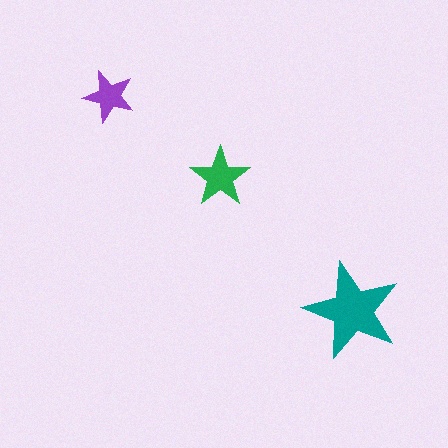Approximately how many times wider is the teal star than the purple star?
About 2 times wider.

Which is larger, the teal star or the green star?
The teal one.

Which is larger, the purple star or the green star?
The green one.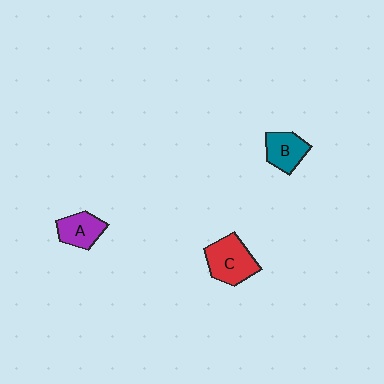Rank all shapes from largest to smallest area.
From largest to smallest: C (red), A (purple), B (teal).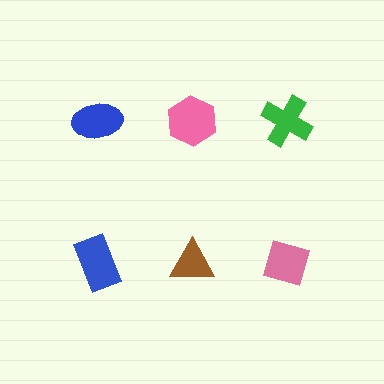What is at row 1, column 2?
A pink hexagon.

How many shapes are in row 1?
3 shapes.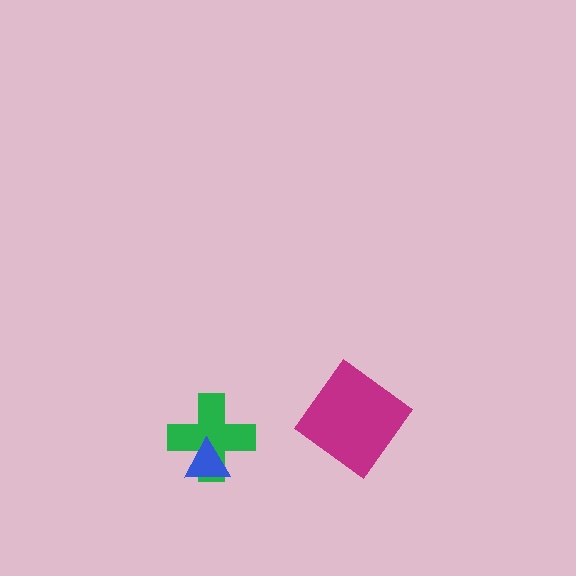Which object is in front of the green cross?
The blue triangle is in front of the green cross.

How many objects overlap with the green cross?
1 object overlaps with the green cross.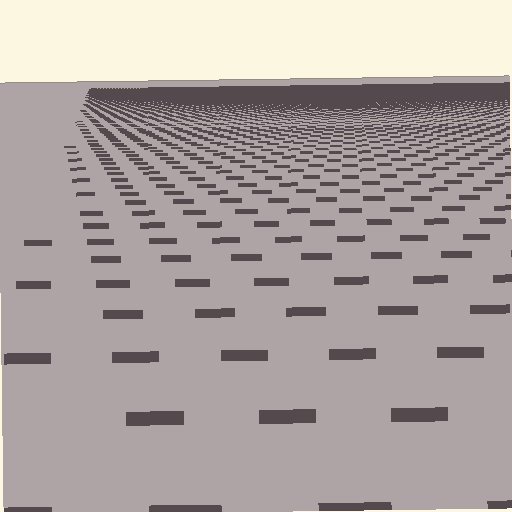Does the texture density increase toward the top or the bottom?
Density increases toward the top.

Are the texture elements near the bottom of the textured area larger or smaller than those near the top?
Larger. Near the bottom, elements are closer to the viewer and appear at a bigger on-screen size.